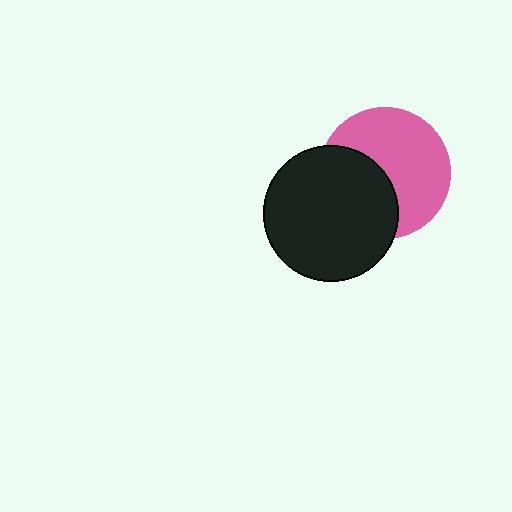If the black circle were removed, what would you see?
You would see the complete pink circle.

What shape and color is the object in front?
The object in front is a black circle.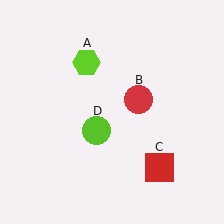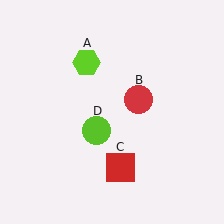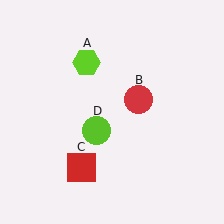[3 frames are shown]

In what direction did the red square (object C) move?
The red square (object C) moved left.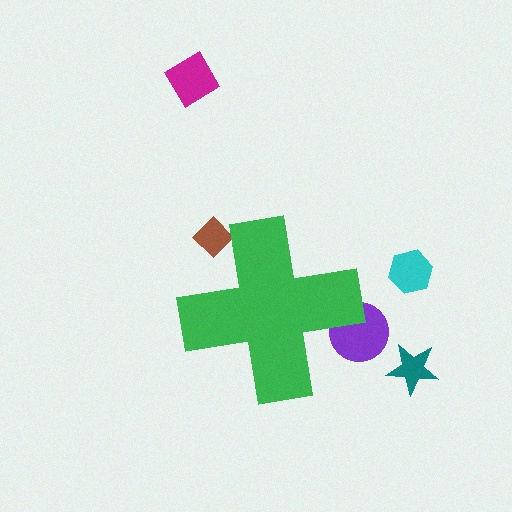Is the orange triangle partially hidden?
Yes, the orange triangle is partially hidden behind the green cross.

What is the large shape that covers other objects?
A green cross.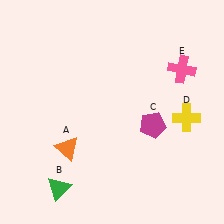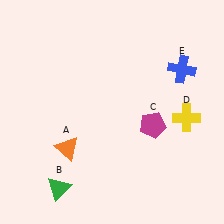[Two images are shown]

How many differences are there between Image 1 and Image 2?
There is 1 difference between the two images.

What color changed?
The cross (E) changed from pink in Image 1 to blue in Image 2.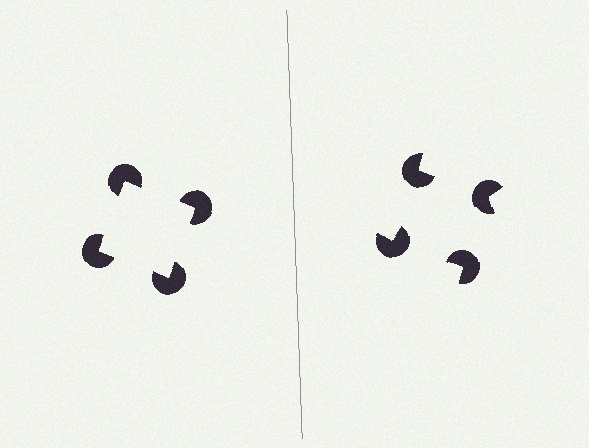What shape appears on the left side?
An illusory square.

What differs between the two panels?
The pac-man discs are positioned identically on both sides; only the wedge orientations differ. On the left they align to a square; on the right they are misaligned.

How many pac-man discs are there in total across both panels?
8 — 4 on each side.